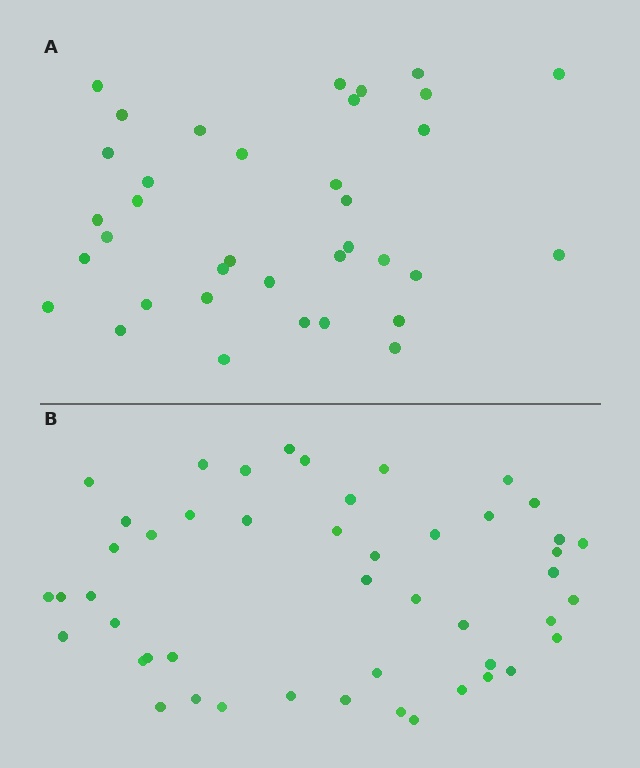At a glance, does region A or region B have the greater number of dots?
Region B (the bottom region) has more dots.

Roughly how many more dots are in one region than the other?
Region B has roughly 12 or so more dots than region A.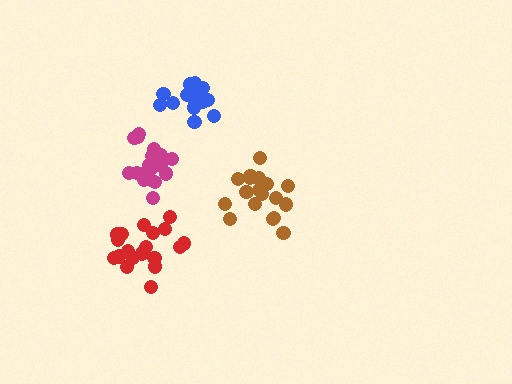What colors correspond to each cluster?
The clusters are colored: magenta, brown, blue, red.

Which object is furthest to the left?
The red cluster is leftmost.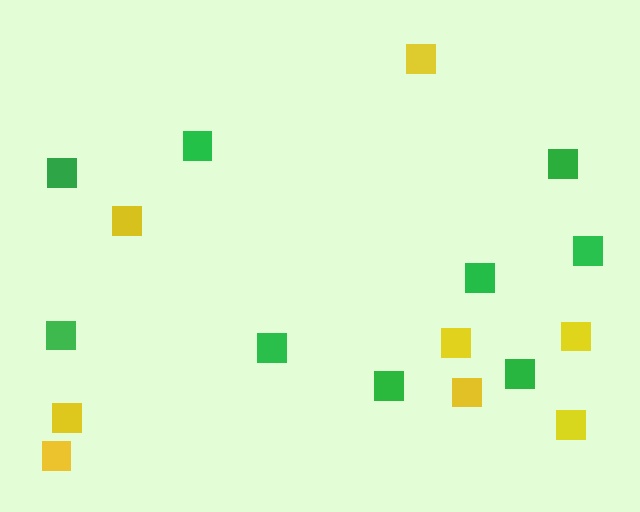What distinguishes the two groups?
There are 2 groups: one group of yellow squares (8) and one group of green squares (9).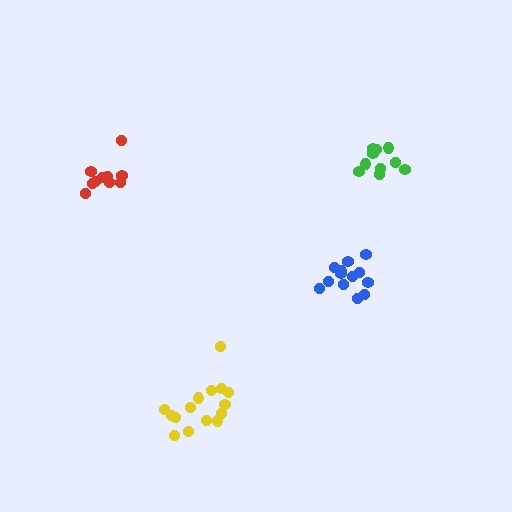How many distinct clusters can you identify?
There are 4 distinct clusters.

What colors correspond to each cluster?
The clusters are colored: red, blue, green, yellow.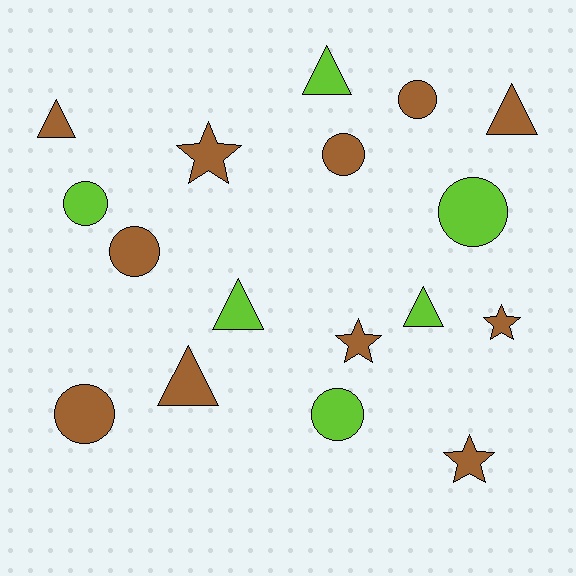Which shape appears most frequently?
Circle, with 7 objects.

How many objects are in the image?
There are 17 objects.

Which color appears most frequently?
Brown, with 11 objects.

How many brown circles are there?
There are 4 brown circles.